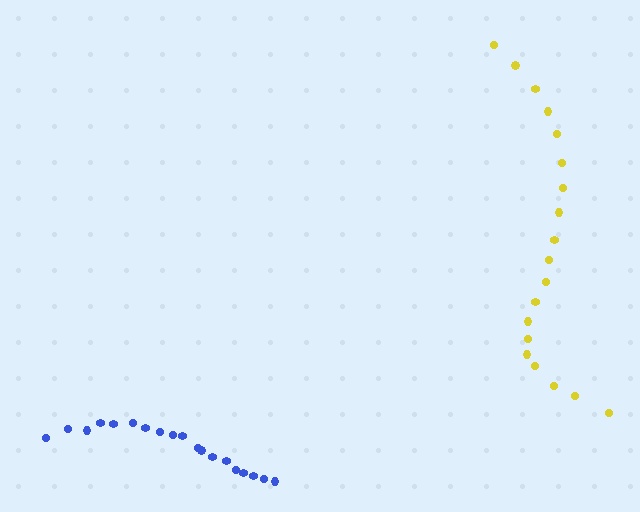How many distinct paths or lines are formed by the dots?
There are 2 distinct paths.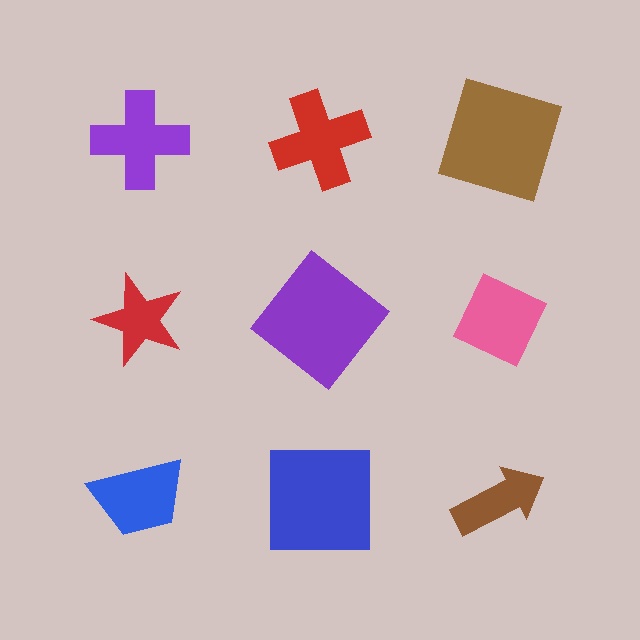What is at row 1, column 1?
A purple cross.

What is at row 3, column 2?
A blue square.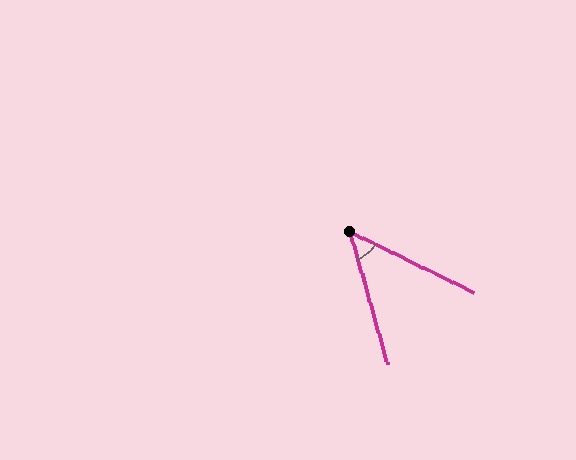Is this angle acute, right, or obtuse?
It is acute.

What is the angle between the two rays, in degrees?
Approximately 48 degrees.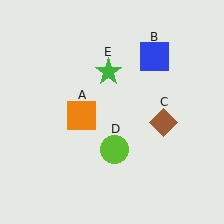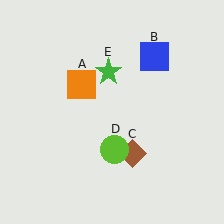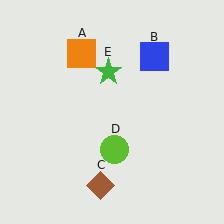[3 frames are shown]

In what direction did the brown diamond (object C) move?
The brown diamond (object C) moved down and to the left.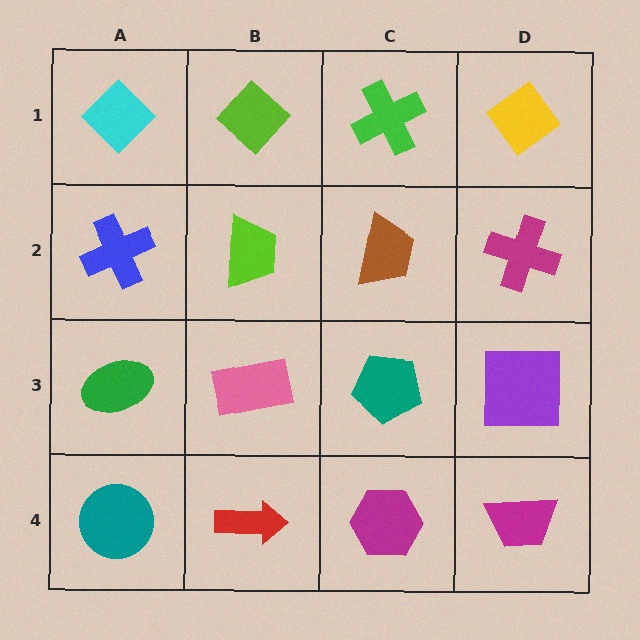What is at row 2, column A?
A blue cross.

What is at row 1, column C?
A green cross.